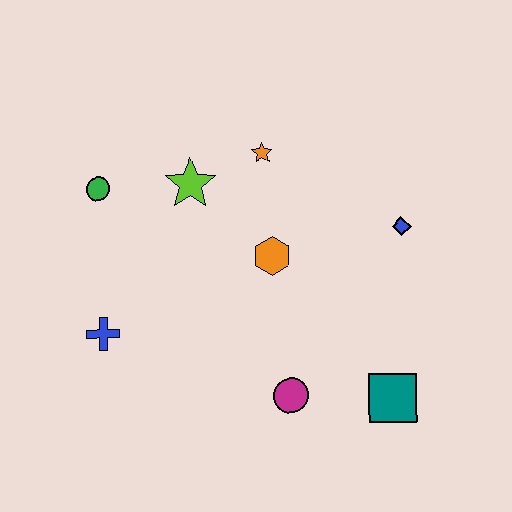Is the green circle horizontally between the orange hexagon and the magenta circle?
No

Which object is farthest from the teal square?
The green circle is farthest from the teal square.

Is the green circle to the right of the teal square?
No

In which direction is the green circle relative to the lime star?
The green circle is to the left of the lime star.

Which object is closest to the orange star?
The lime star is closest to the orange star.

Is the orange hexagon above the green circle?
No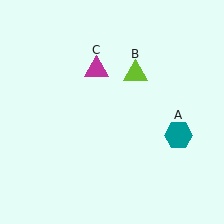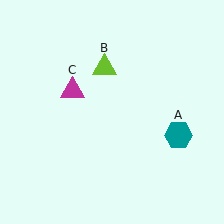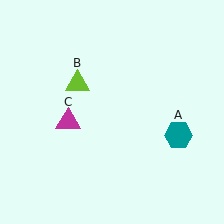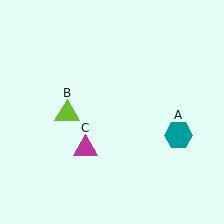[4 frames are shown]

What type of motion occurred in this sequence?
The lime triangle (object B), magenta triangle (object C) rotated counterclockwise around the center of the scene.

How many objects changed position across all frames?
2 objects changed position: lime triangle (object B), magenta triangle (object C).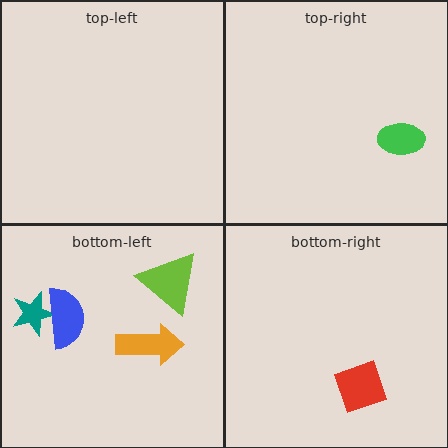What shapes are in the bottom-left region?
The teal star, the orange arrow, the blue semicircle, the lime triangle.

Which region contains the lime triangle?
The bottom-left region.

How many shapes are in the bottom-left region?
4.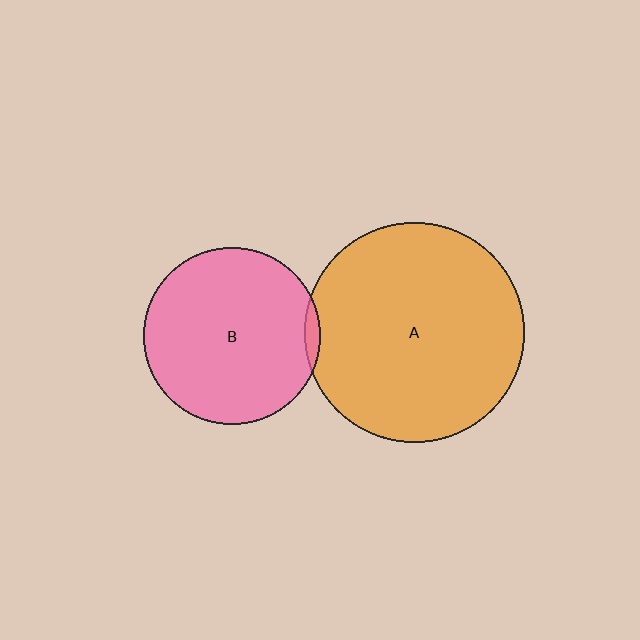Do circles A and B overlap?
Yes.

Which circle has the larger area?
Circle A (orange).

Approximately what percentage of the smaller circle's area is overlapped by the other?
Approximately 5%.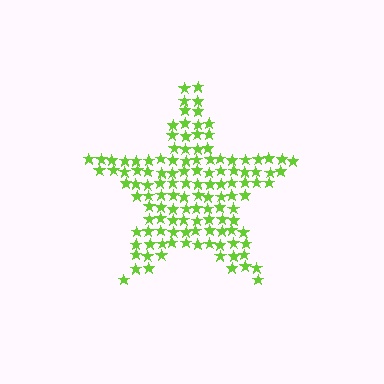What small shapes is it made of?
It is made of small stars.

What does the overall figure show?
The overall figure shows a star.